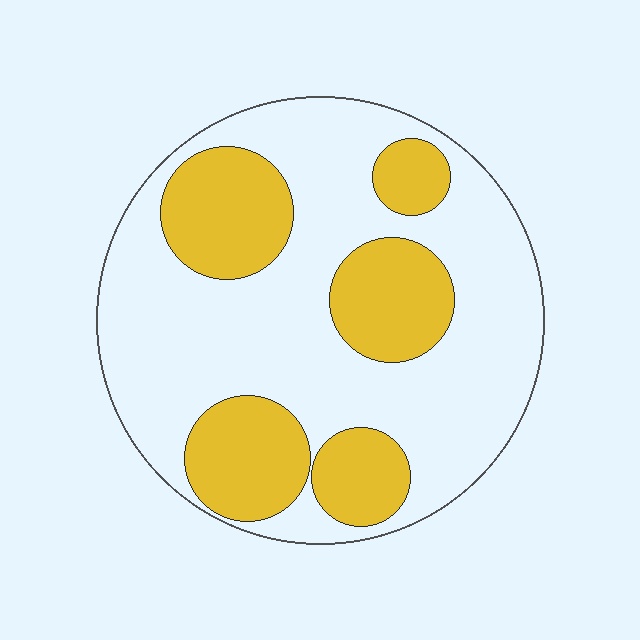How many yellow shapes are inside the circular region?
5.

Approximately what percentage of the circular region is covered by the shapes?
Approximately 35%.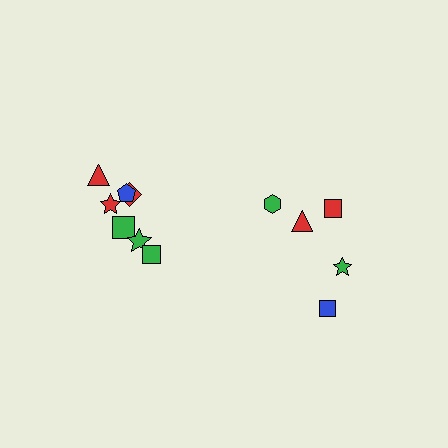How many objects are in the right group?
There are 5 objects.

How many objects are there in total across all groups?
There are 12 objects.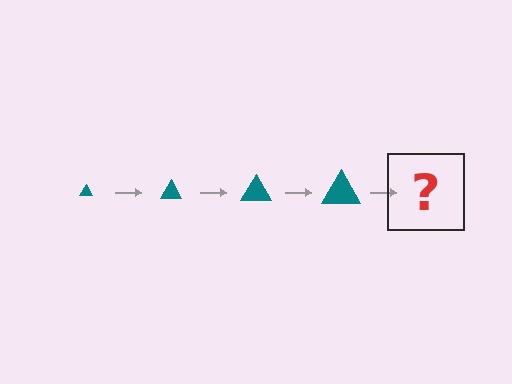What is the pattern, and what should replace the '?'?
The pattern is that the triangle gets progressively larger each step. The '?' should be a teal triangle, larger than the previous one.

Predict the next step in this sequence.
The next step is a teal triangle, larger than the previous one.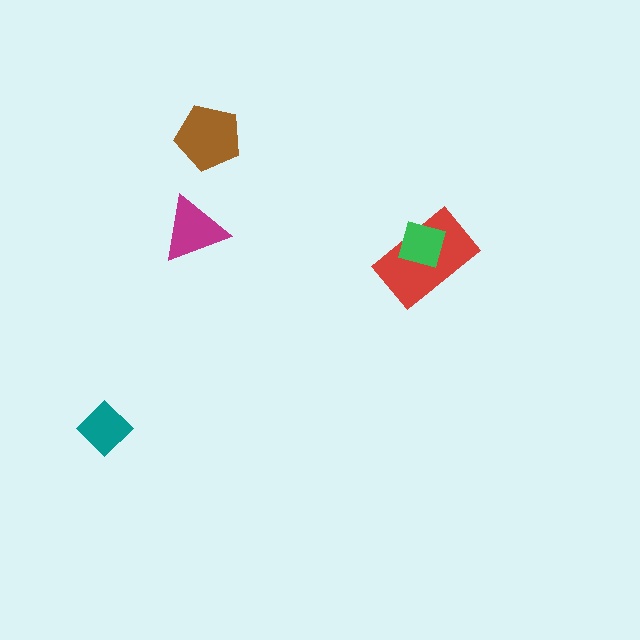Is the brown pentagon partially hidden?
No, no other shape covers it.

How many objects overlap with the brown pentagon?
0 objects overlap with the brown pentagon.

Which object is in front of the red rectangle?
The green diamond is in front of the red rectangle.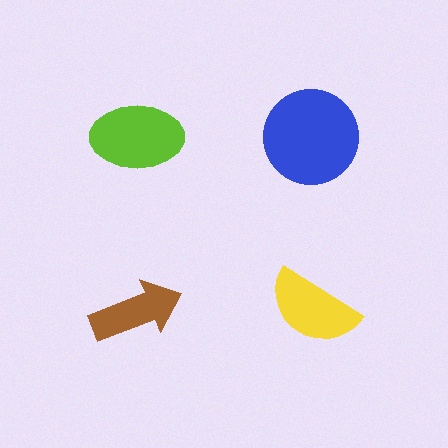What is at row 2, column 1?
A brown arrow.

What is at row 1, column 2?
A blue circle.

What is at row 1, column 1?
A lime ellipse.